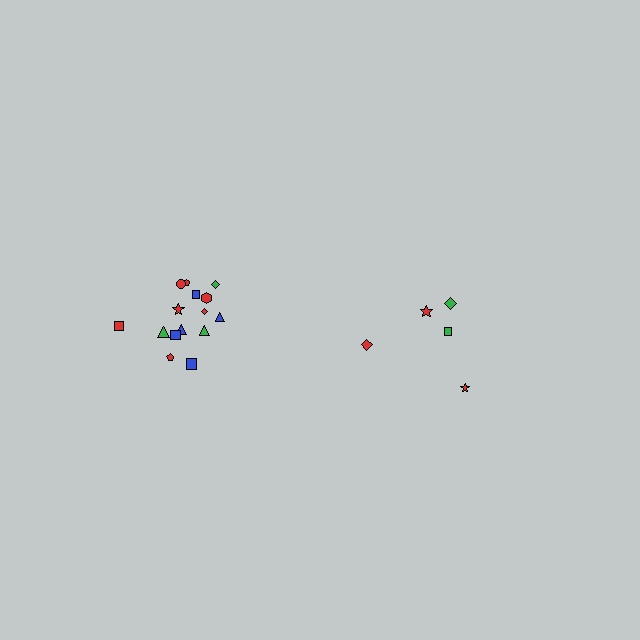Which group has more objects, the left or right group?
The left group.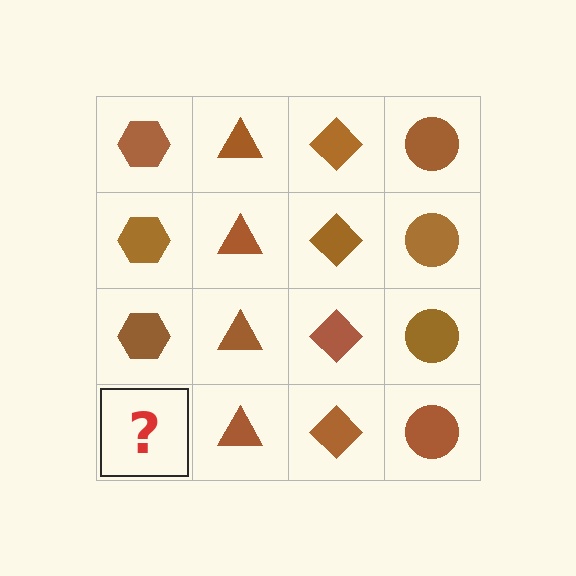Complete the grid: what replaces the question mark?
The question mark should be replaced with a brown hexagon.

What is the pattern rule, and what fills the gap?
The rule is that each column has a consistent shape. The gap should be filled with a brown hexagon.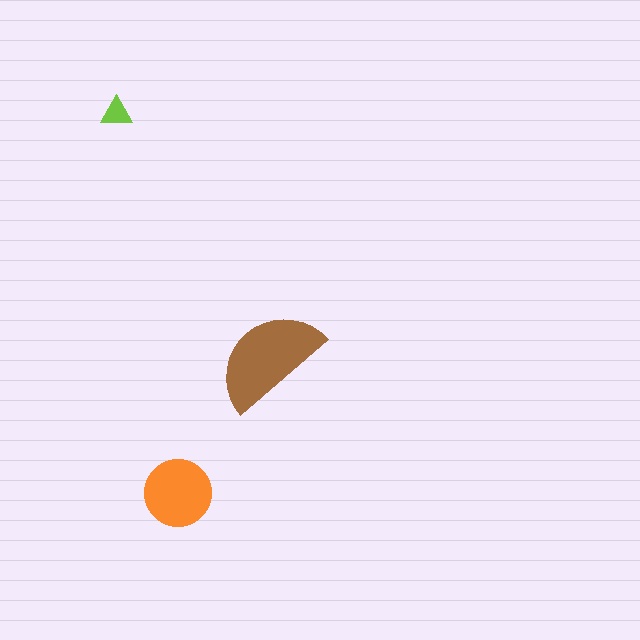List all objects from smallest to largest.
The lime triangle, the orange circle, the brown semicircle.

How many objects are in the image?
There are 3 objects in the image.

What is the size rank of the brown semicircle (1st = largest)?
1st.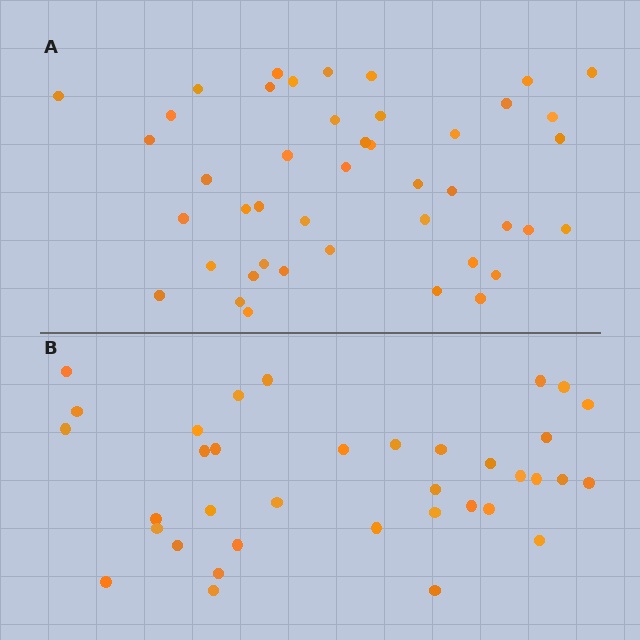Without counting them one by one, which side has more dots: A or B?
Region A (the top region) has more dots.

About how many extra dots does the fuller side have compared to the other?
Region A has roughly 8 or so more dots than region B.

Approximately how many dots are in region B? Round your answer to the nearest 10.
About 40 dots. (The exact count is 36, which rounds to 40.)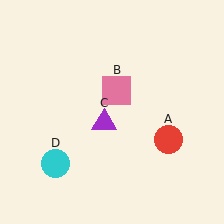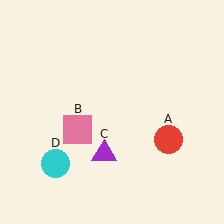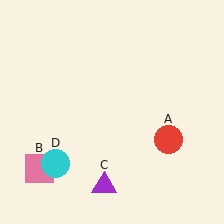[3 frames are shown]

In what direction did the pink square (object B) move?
The pink square (object B) moved down and to the left.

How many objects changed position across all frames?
2 objects changed position: pink square (object B), purple triangle (object C).